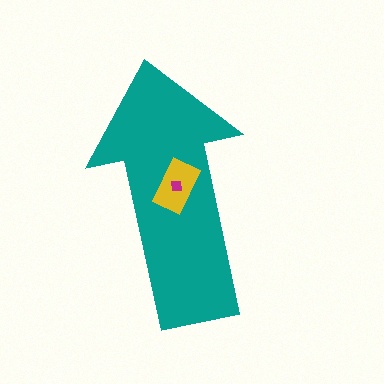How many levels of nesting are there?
3.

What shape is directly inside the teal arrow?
The yellow rectangle.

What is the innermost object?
The magenta square.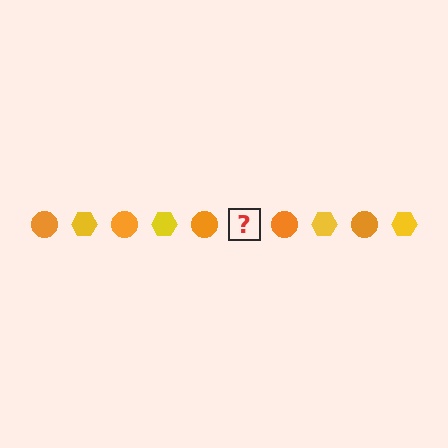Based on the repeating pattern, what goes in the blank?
The blank should be a yellow hexagon.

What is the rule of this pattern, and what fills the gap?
The rule is that the pattern alternates between orange circle and yellow hexagon. The gap should be filled with a yellow hexagon.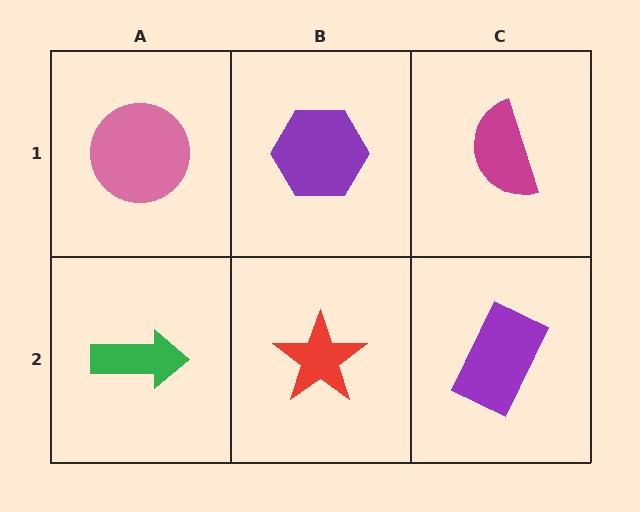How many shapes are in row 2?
3 shapes.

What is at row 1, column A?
A pink circle.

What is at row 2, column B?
A red star.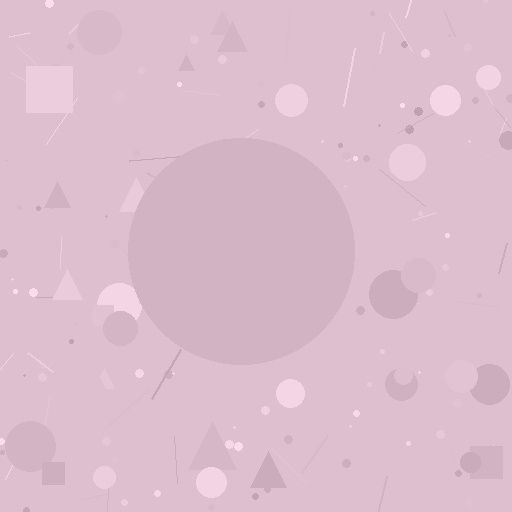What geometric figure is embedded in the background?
A circle is embedded in the background.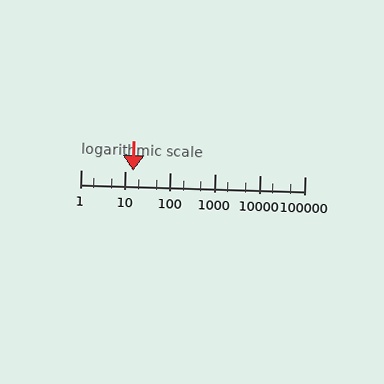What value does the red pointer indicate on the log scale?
The pointer indicates approximately 15.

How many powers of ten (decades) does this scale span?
The scale spans 5 decades, from 1 to 100000.